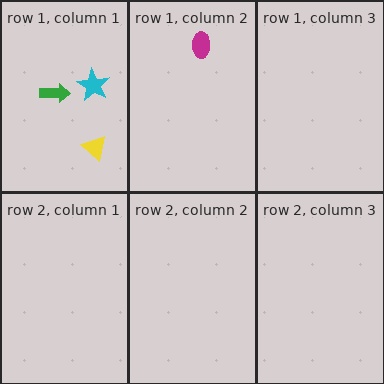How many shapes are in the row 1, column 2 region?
1.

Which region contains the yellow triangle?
The row 1, column 1 region.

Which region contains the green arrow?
The row 1, column 1 region.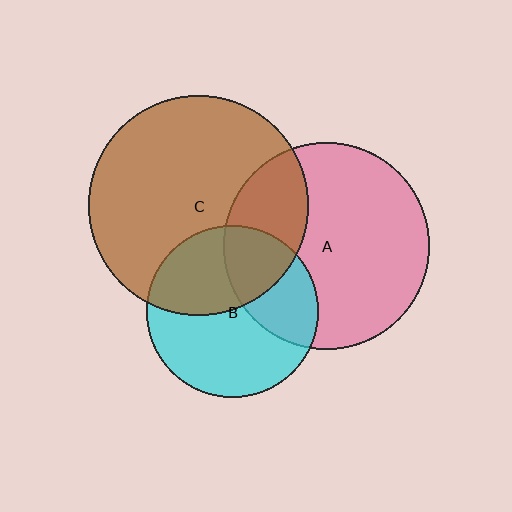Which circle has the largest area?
Circle C (brown).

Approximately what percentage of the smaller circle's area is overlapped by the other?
Approximately 40%.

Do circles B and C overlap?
Yes.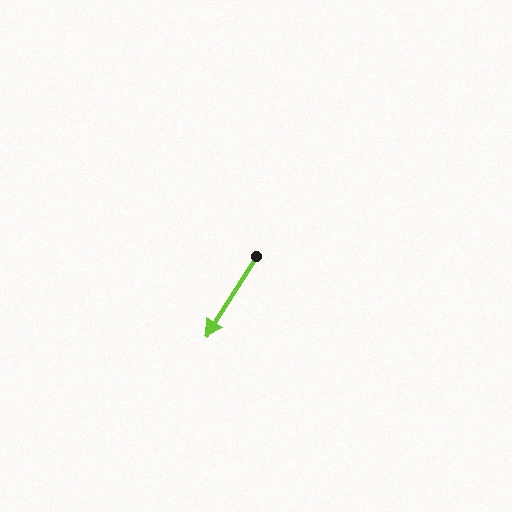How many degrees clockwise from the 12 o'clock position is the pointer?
Approximately 212 degrees.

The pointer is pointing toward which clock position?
Roughly 7 o'clock.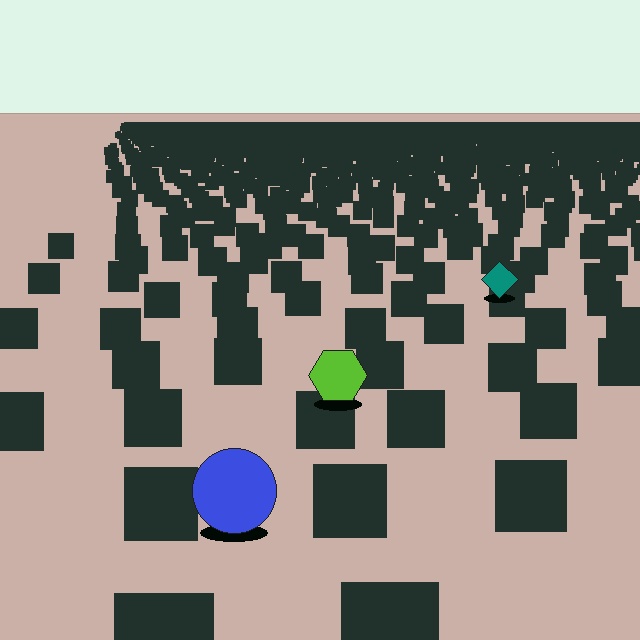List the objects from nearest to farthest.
From nearest to farthest: the blue circle, the lime hexagon, the teal diamond.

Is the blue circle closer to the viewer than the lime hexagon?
Yes. The blue circle is closer — you can tell from the texture gradient: the ground texture is coarser near it.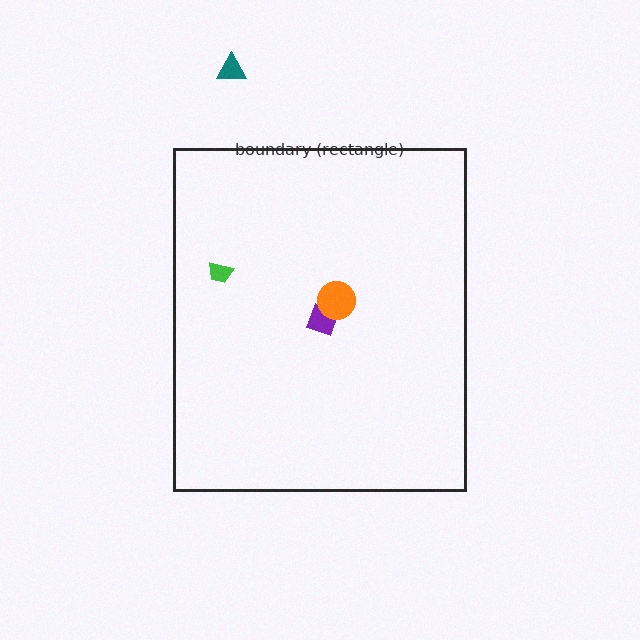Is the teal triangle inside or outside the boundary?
Outside.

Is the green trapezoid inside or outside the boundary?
Inside.